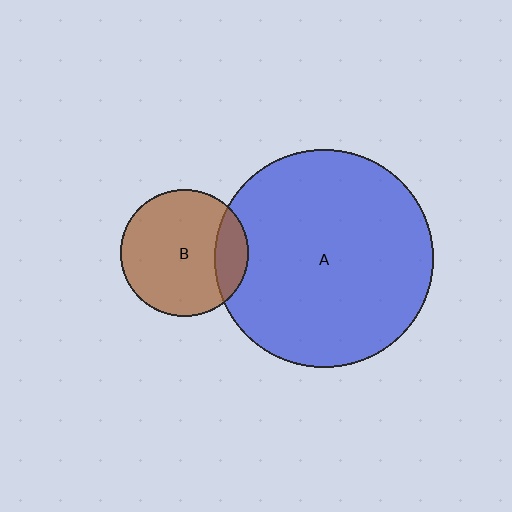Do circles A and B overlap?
Yes.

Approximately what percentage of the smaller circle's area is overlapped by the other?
Approximately 15%.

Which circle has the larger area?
Circle A (blue).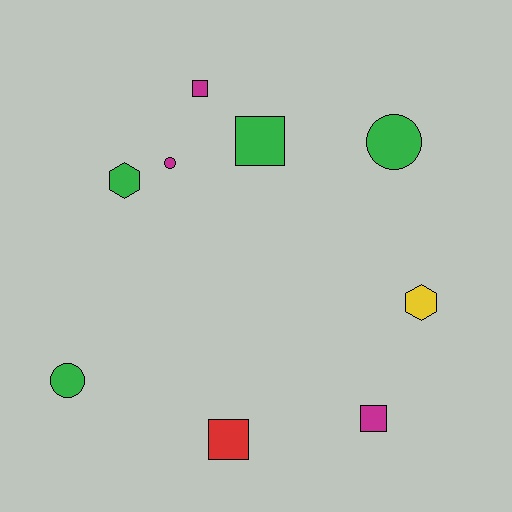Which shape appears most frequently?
Square, with 4 objects.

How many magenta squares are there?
There are 2 magenta squares.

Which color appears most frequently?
Green, with 4 objects.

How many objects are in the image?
There are 9 objects.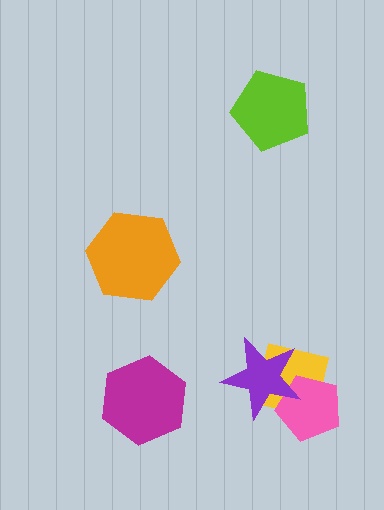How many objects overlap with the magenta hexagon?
0 objects overlap with the magenta hexagon.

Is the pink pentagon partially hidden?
Yes, it is partially covered by another shape.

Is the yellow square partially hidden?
Yes, it is partially covered by another shape.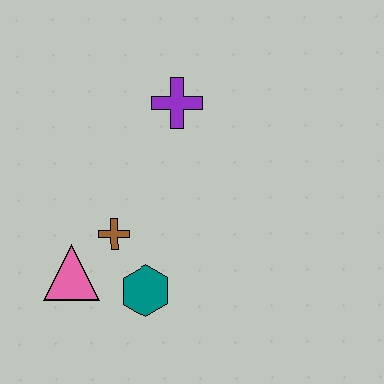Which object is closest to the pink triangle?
The brown cross is closest to the pink triangle.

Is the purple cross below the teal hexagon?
No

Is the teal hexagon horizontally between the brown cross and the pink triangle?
No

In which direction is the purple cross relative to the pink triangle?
The purple cross is above the pink triangle.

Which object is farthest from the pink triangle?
The purple cross is farthest from the pink triangle.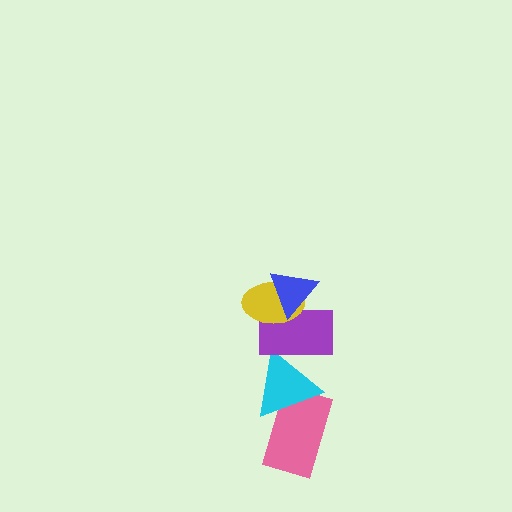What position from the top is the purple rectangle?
The purple rectangle is 3rd from the top.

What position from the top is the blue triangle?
The blue triangle is 1st from the top.